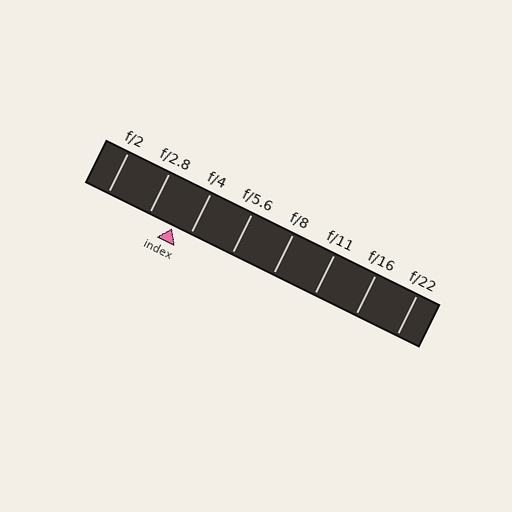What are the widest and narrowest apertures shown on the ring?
The widest aperture shown is f/2 and the narrowest is f/22.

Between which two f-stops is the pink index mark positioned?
The index mark is between f/2.8 and f/4.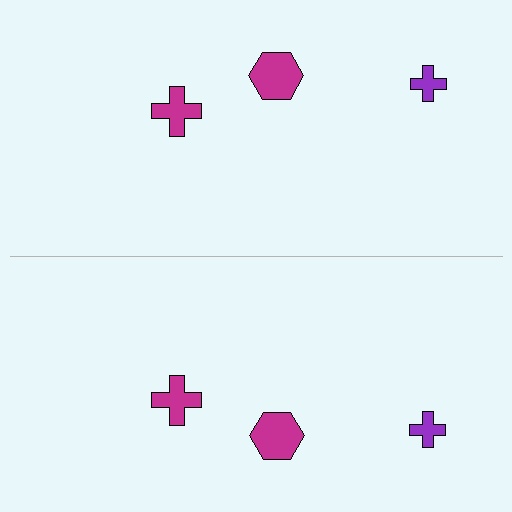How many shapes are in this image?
There are 6 shapes in this image.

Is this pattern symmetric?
Yes, this pattern has bilateral (reflection) symmetry.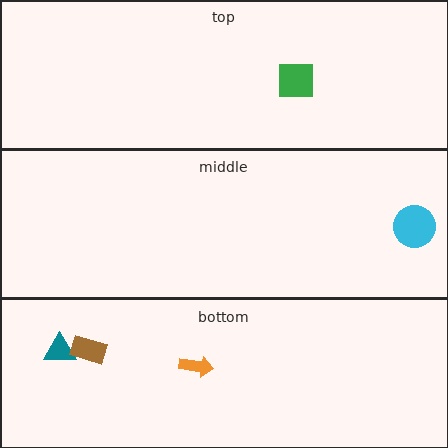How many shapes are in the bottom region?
3.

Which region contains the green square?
The top region.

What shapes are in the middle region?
The cyan circle.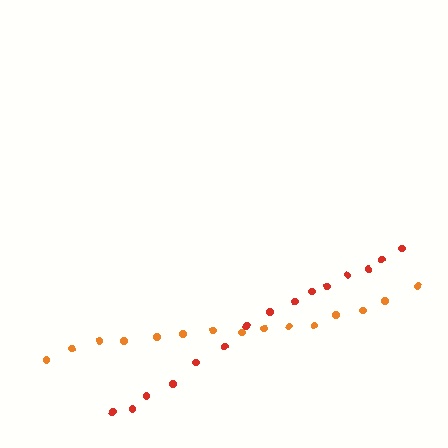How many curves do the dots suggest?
There are 2 distinct paths.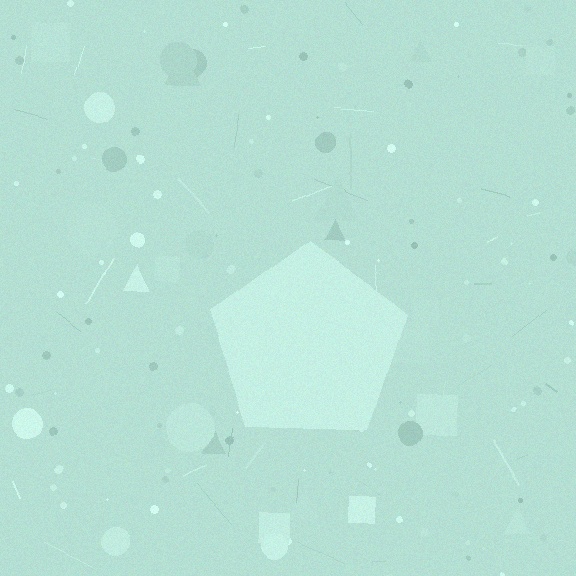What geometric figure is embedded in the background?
A pentagon is embedded in the background.